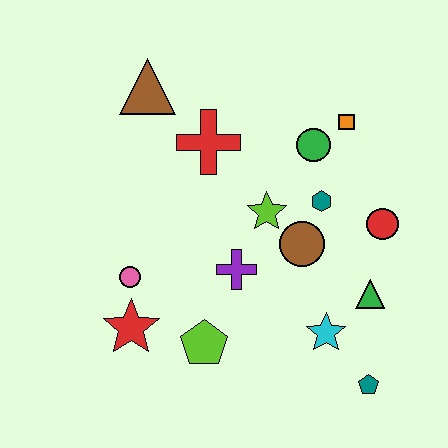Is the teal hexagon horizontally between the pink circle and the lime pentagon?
No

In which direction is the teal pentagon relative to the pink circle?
The teal pentagon is to the right of the pink circle.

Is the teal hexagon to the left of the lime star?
No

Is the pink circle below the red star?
No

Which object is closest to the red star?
The pink circle is closest to the red star.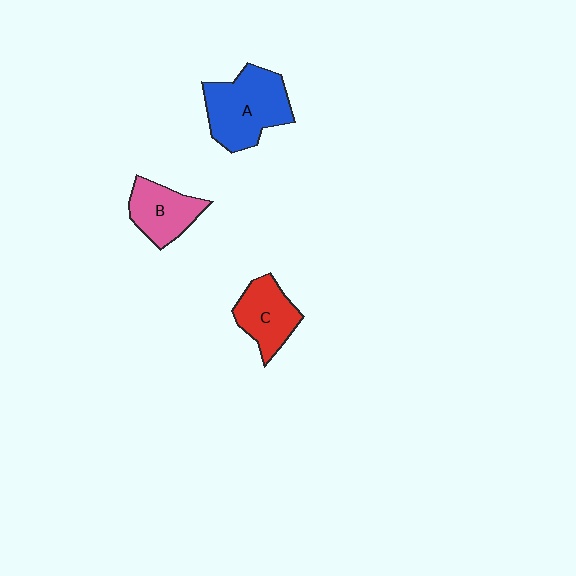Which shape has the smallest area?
Shape B (pink).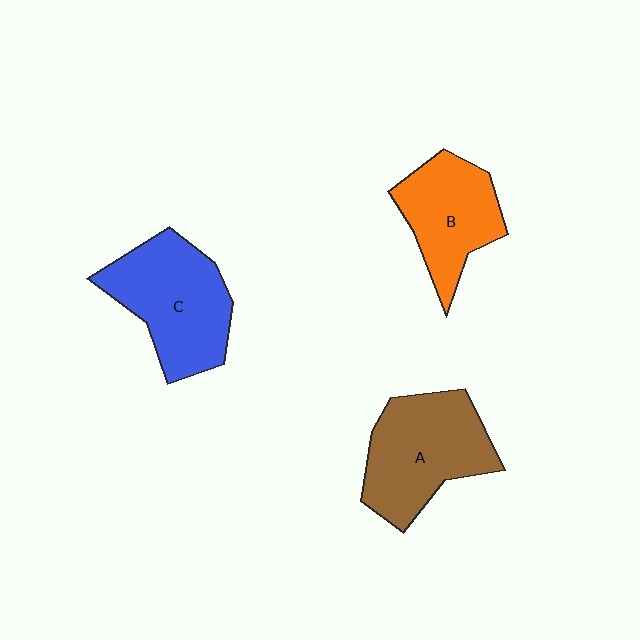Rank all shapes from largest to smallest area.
From largest to smallest: C (blue), A (brown), B (orange).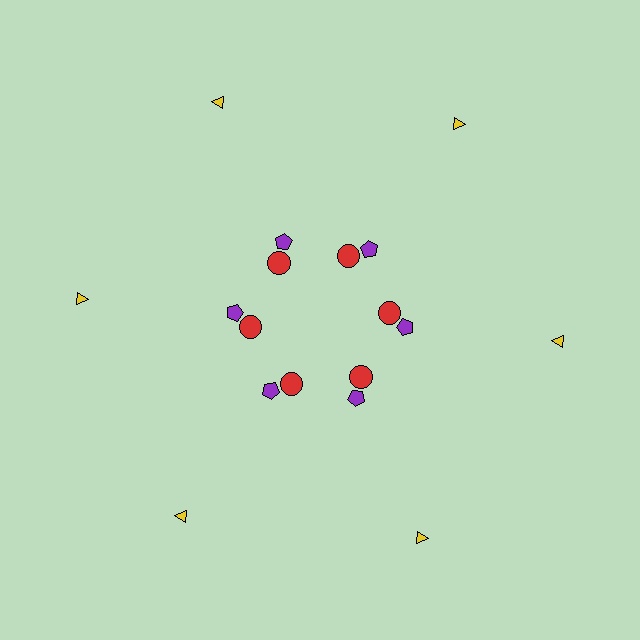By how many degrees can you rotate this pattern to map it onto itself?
The pattern maps onto itself every 60 degrees of rotation.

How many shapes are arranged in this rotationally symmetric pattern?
There are 18 shapes, arranged in 6 groups of 3.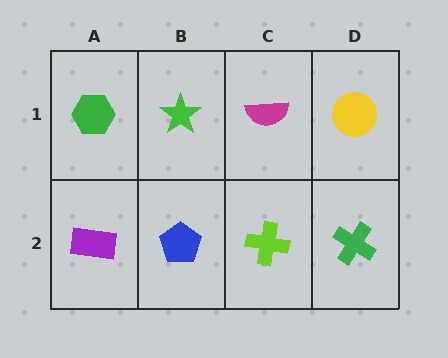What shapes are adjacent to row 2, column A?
A green hexagon (row 1, column A), a blue pentagon (row 2, column B).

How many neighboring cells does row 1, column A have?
2.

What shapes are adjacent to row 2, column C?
A magenta semicircle (row 1, column C), a blue pentagon (row 2, column B), a green cross (row 2, column D).